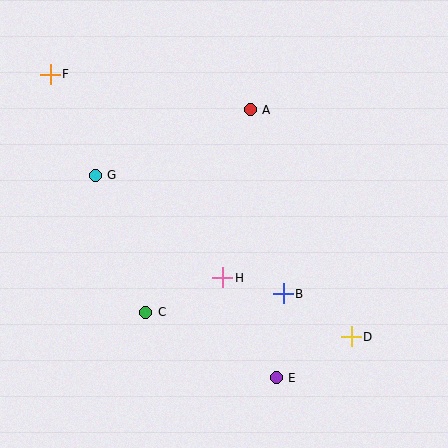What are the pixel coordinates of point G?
Point G is at (95, 175).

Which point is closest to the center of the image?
Point H at (223, 278) is closest to the center.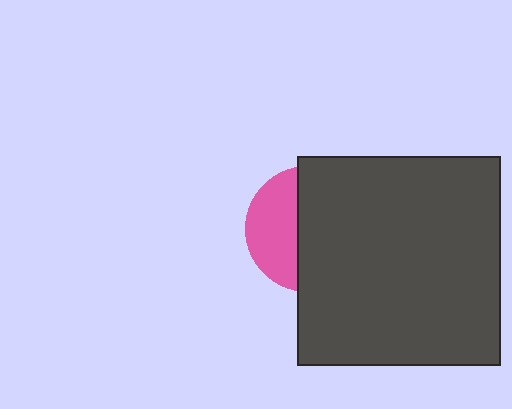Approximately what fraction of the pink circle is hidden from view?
Roughly 61% of the pink circle is hidden behind the dark gray rectangle.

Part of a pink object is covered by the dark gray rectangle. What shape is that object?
It is a circle.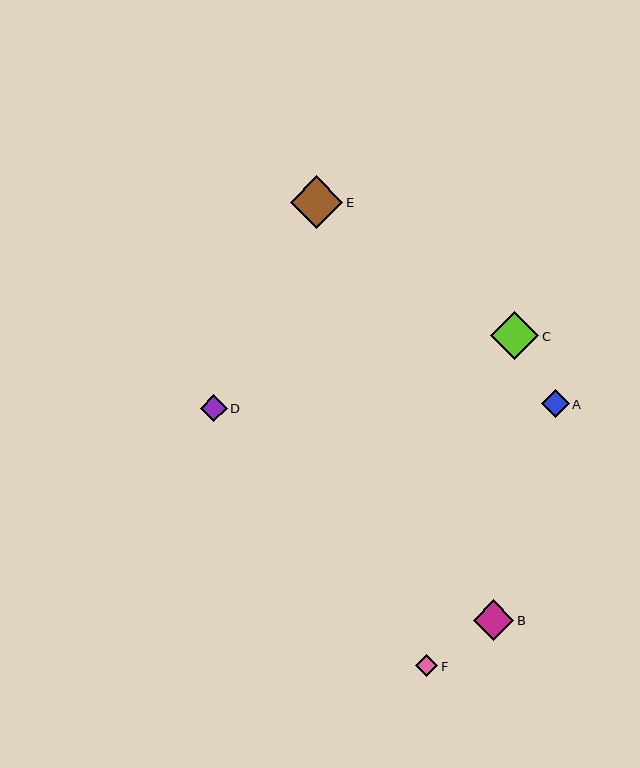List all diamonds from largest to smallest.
From largest to smallest: E, C, B, A, D, F.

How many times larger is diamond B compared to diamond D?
Diamond B is approximately 1.5 times the size of diamond D.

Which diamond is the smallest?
Diamond F is the smallest with a size of approximately 22 pixels.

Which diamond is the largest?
Diamond E is the largest with a size of approximately 53 pixels.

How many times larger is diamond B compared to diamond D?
Diamond B is approximately 1.5 times the size of diamond D.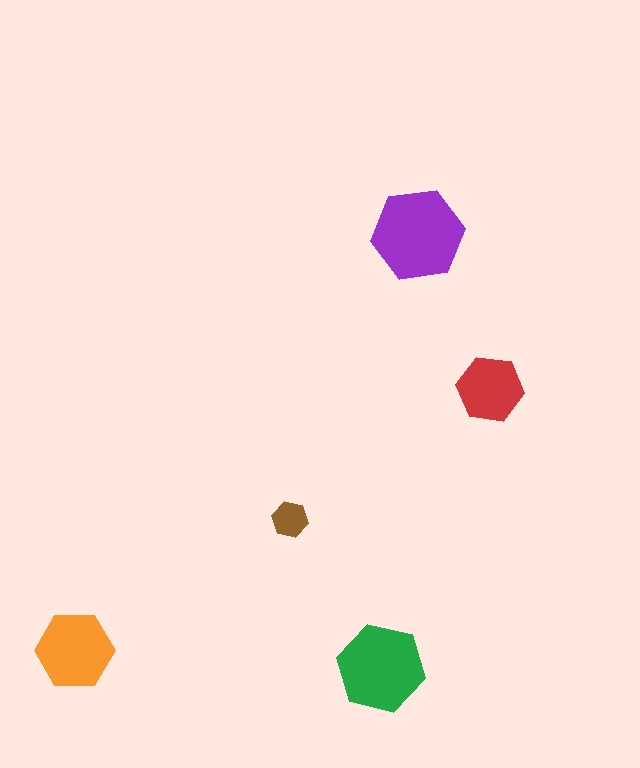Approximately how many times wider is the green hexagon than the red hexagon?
About 1.5 times wider.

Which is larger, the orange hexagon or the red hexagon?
The orange one.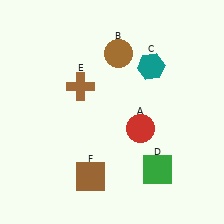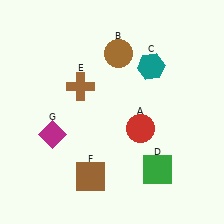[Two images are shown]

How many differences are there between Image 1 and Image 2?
There is 1 difference between the two images.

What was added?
A magenta diamond (G) was added in Image 2.